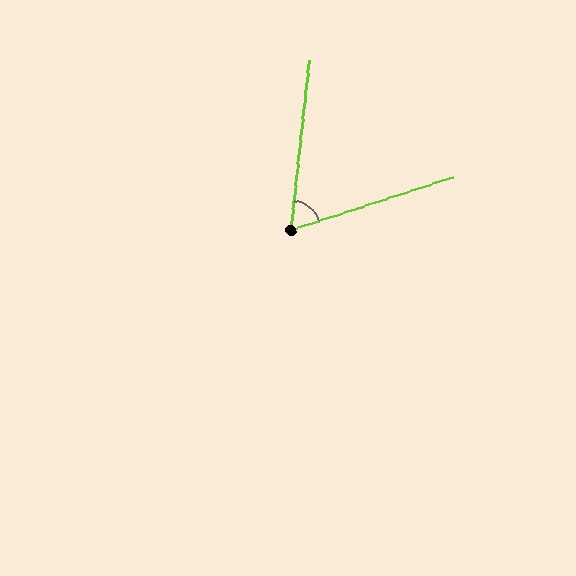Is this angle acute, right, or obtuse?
It is acute.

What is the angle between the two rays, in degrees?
Approximately 66 degrees.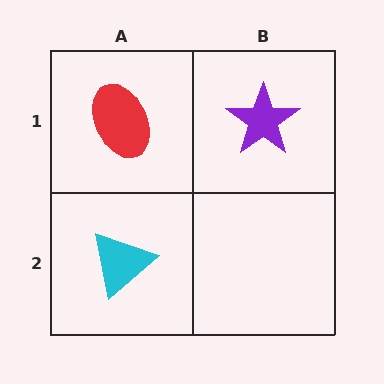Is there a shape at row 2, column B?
No, that cell is empty.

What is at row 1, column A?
A red ellipse.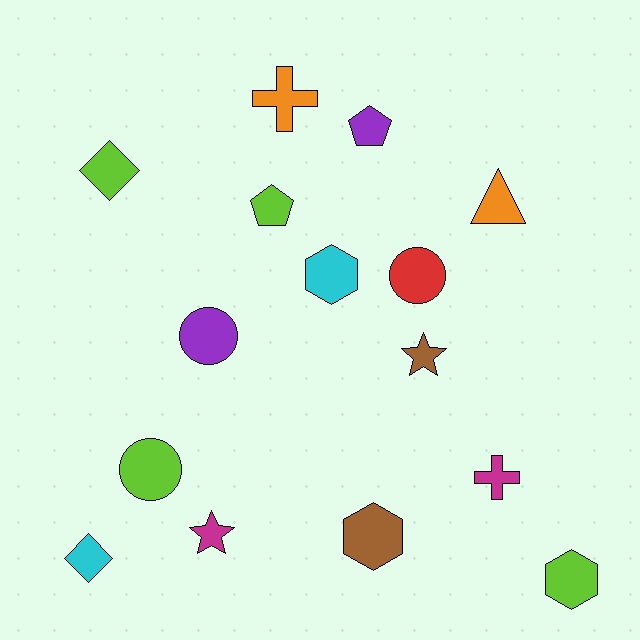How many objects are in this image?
There are 15 objects.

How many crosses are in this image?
There are 2 crosses.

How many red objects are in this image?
There is 1 red object.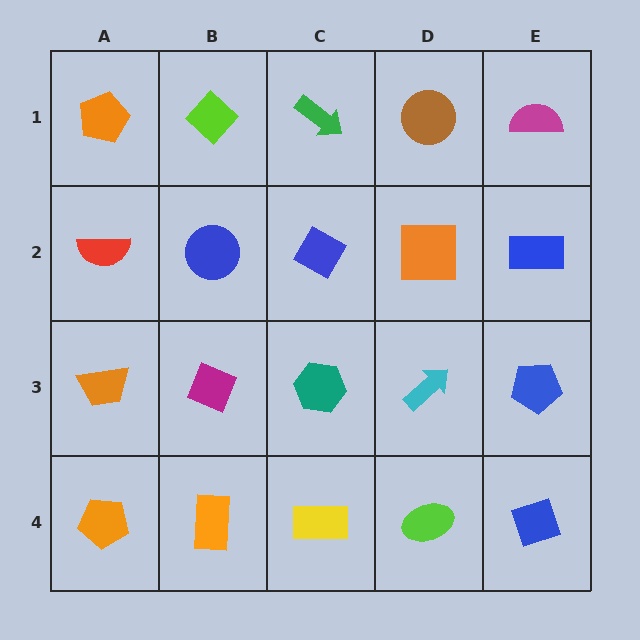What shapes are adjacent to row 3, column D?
An orange square (row 2, column D), a lime ellipse (row 4, column D), a teal hexagon (row 3, column C), a blue pentagon (row 3, column E).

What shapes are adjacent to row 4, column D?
A cyan arrow (row 3, column D), a yellow rectangle (row 4, column C), a blue diamond (row 4, column E).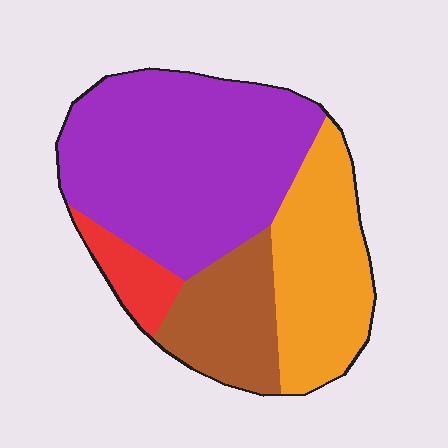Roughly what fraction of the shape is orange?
Orange takes up between a sixth and a third of the shape.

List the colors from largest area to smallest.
From largest to smallest: purple, orange, brown, red.